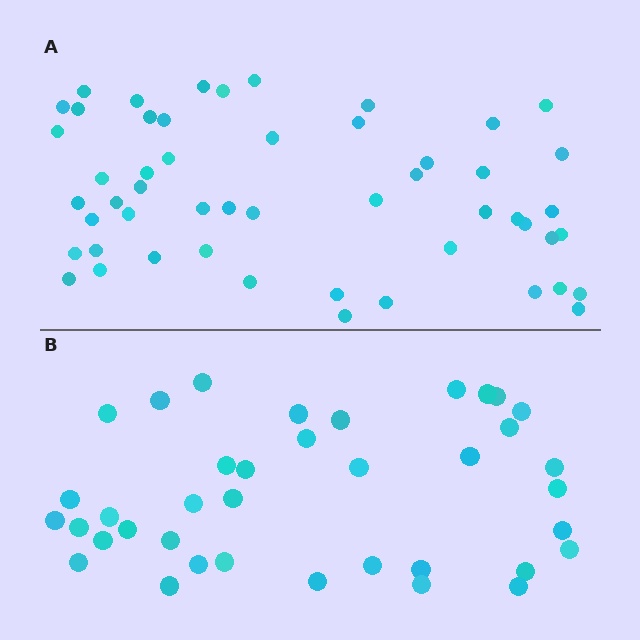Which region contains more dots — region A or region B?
Region A (the top region) has more dots.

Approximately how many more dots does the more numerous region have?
Region A has approximately 15 more dots than region B.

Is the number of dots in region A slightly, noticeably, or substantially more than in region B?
Region A has noticeably more, but not dramatically so. The ratio is roughly 1.4 to 1.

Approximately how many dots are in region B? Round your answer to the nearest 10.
About 40 dots. (The exact count is 38, which rounds to 40.)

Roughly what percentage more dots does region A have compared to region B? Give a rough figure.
About 35% more.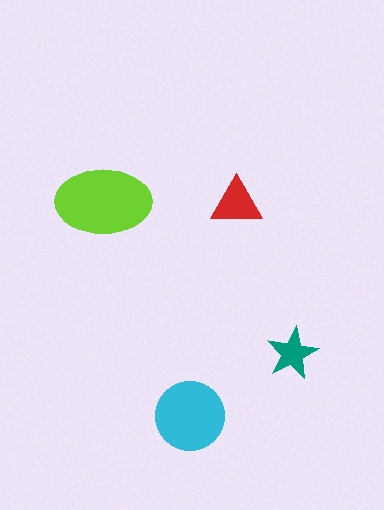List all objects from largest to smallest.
The lime ellipse, the cyan circle, the red triangle, the teal star.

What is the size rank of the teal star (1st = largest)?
4th.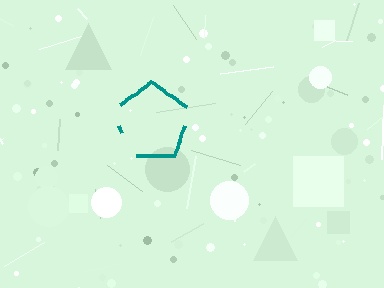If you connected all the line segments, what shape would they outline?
They would outline a pentagon.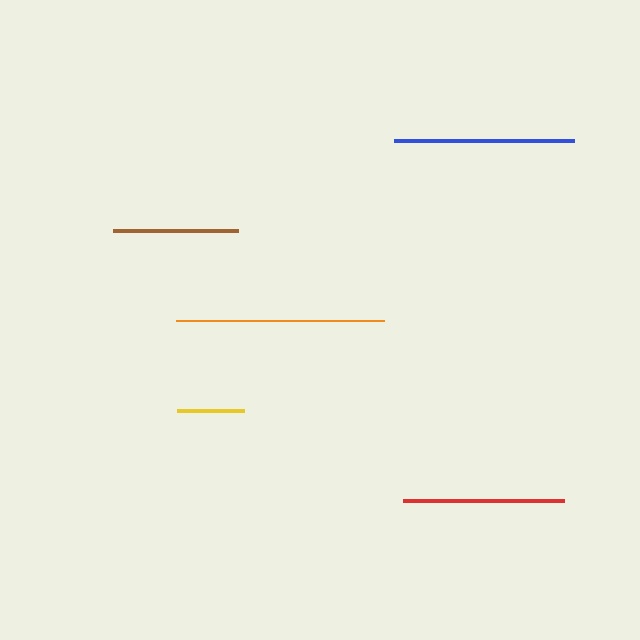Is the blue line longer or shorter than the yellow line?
The blue line is longer than the yellow line.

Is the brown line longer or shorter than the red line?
The red line is longer than the brown line.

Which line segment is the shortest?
The yellow line is the shortest at approximately 67 pixels.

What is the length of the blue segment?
The blue segment is approximately 179 pixels long.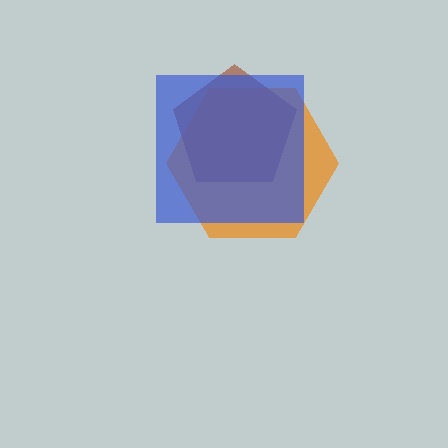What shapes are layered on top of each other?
The layered shapes are: an orange hexagon, a brown pentagon, a blue square.